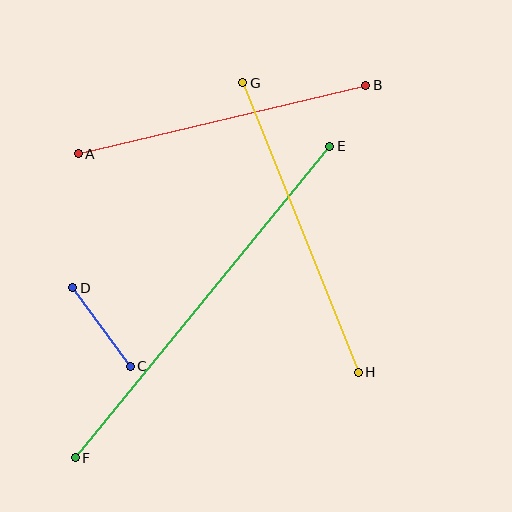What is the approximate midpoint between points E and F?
The midpoint is at approximately (203, 302) pixels.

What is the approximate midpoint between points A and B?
The midpoint is at approximately (222, 119) pixels.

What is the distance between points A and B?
The distance is approximately 295 pixels.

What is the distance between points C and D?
The distance is approximately 97 pixels.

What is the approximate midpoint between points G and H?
The midpoint is at approximately (301, 228) pixels.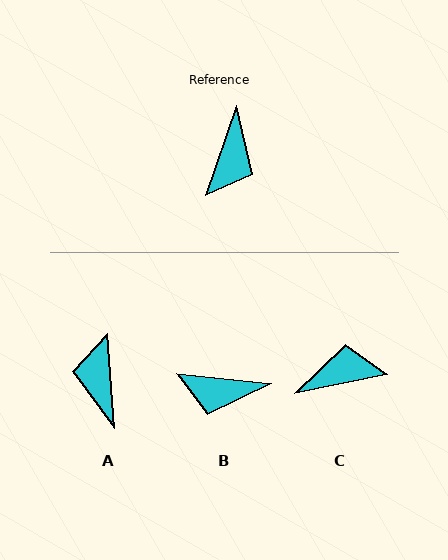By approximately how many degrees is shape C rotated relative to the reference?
Approximately 121 degrees counter-clockwise.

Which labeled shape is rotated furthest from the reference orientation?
A, about 157 degrees away.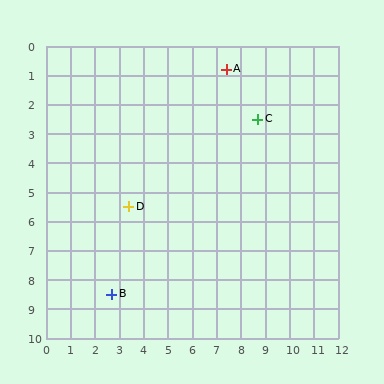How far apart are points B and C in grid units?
Points B and C are about 8.5 grid units apart.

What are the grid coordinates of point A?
Point A is at approximately (7.4, 0.8).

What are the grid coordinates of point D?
Point D is at approximately (3.4, 5.5).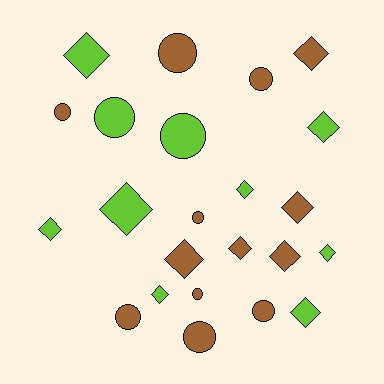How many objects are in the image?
There are 23 objects.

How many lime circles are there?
There are 2 lime circles.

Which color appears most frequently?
Brown, with 13 objects.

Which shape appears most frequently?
Diamond, with 13 objects.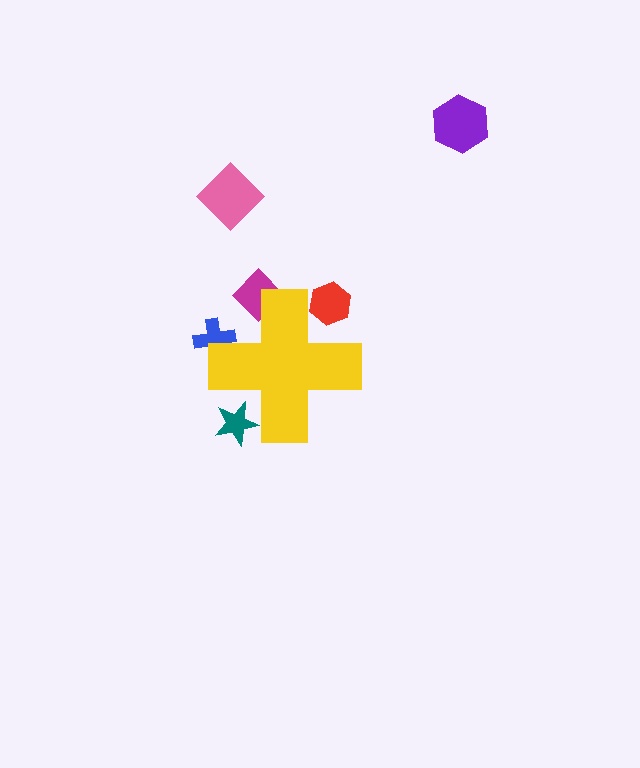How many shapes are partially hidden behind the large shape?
4 shapes are partially hidden.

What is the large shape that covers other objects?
A yellow cross.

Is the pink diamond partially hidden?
No, the pink diamond is fully visible.